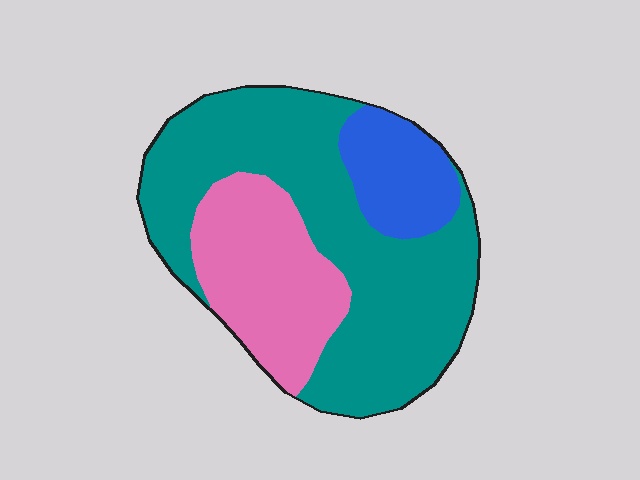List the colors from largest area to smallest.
From largest to smallest: teal, pink, blue.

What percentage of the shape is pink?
Pink takes up about one quarter (1/4) of the shape.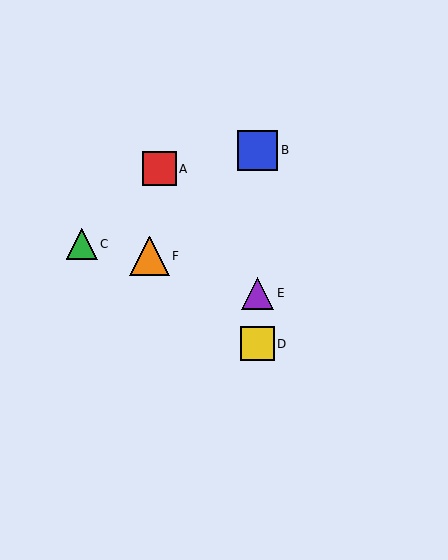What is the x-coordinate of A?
Object A is at x≈159.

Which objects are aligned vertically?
Objects B, D, E are aligned vertically.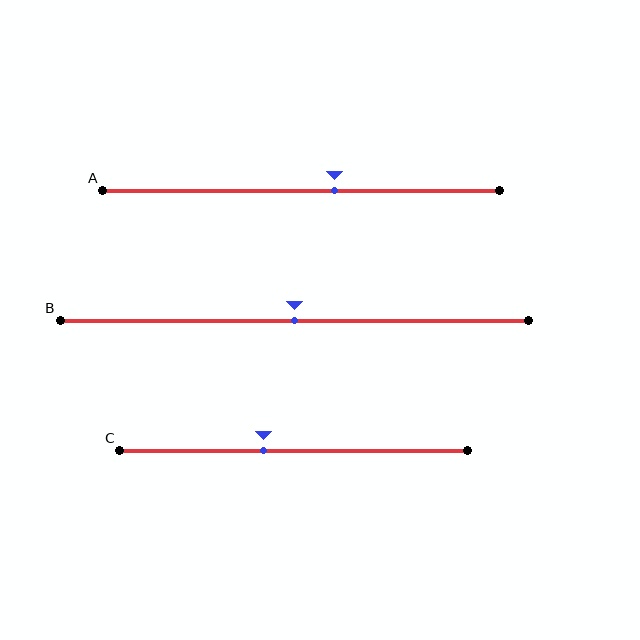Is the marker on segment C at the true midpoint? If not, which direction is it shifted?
No, the marker on segment C is shifted to the left by about 9% of the segment length.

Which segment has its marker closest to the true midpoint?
Segment B has its marker closest to the true midpoint.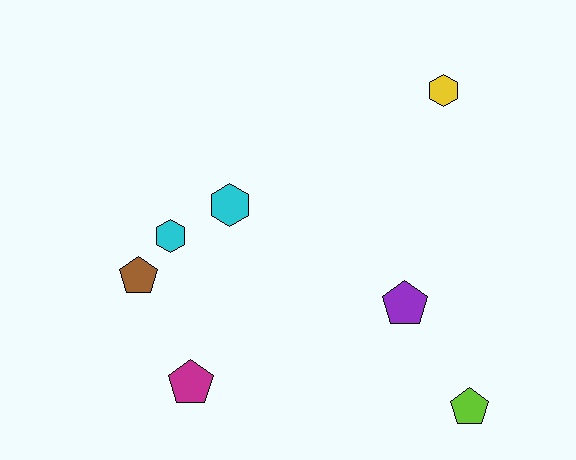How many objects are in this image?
There are 7 objects.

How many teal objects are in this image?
There are no teal objects.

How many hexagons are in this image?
There are 3 hexagons.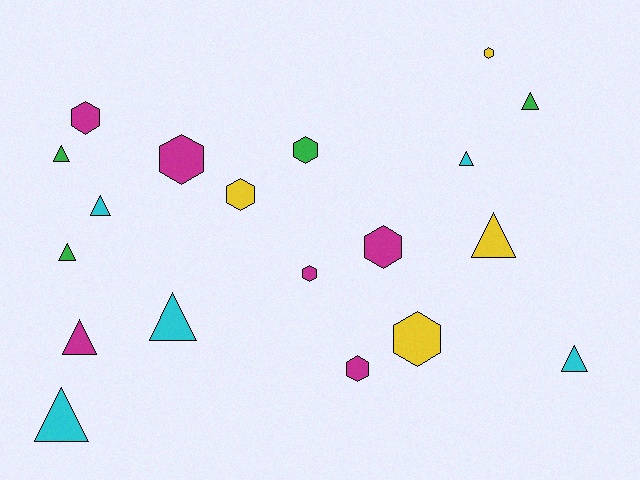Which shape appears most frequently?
Triangle, with 10 objects.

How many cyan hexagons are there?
There are no cyan hexagons.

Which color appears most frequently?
Magenta, with 6 objects.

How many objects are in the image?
There are 19 objects.